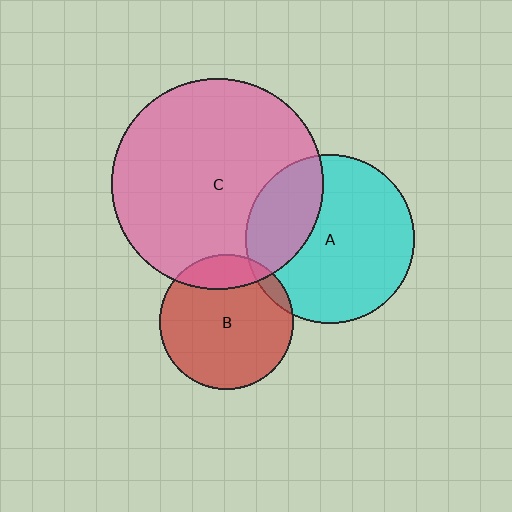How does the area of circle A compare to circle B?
Approximately 1.6 times.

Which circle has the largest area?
Circle C (pink).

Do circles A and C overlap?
Yes.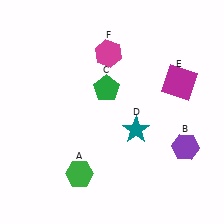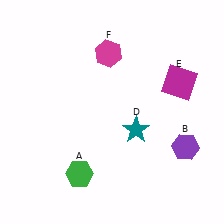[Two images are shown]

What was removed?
The green pentagon (C) was removed in Image 2.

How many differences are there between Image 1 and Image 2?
There is 1 difference between the two images.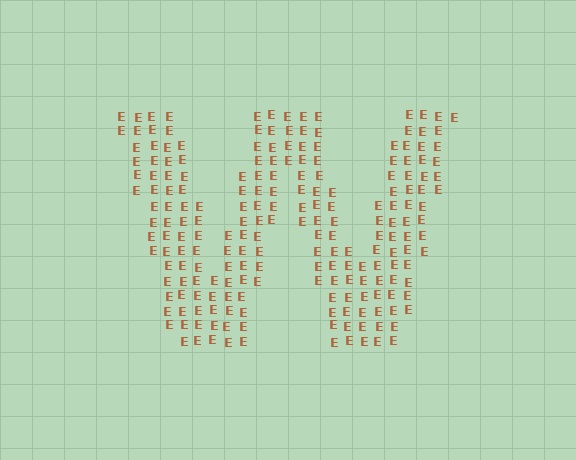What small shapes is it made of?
It is made of small letter E's.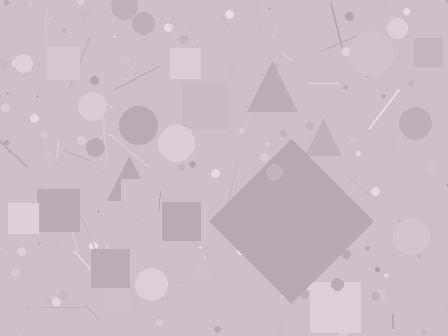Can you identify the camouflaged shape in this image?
The camouflaged shape is a diamond.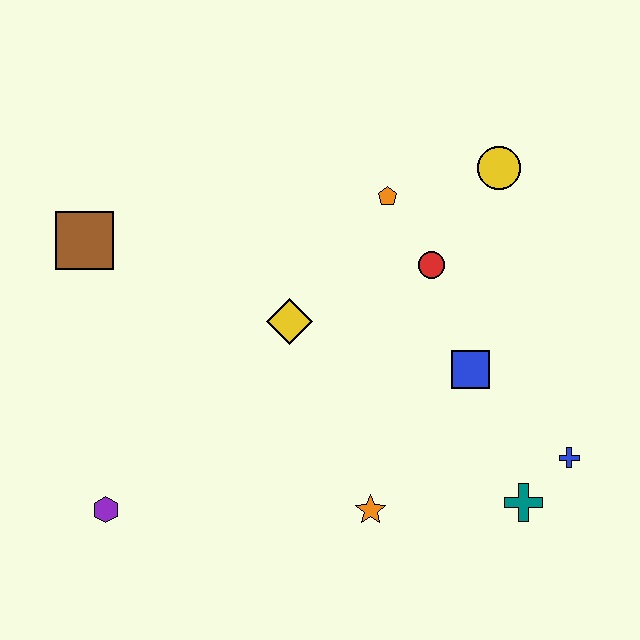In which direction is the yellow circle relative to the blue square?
The yellow circle is above the blue square.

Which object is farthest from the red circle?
The purple hexagon is farthest from the red circle.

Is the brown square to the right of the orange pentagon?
No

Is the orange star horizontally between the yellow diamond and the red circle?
Yes